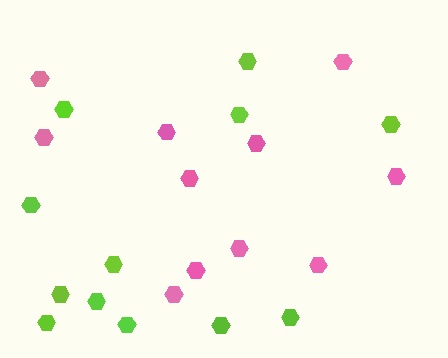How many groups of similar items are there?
There are 2 groups: one group of pink hexagons (11) and one group of lime hexagons (12).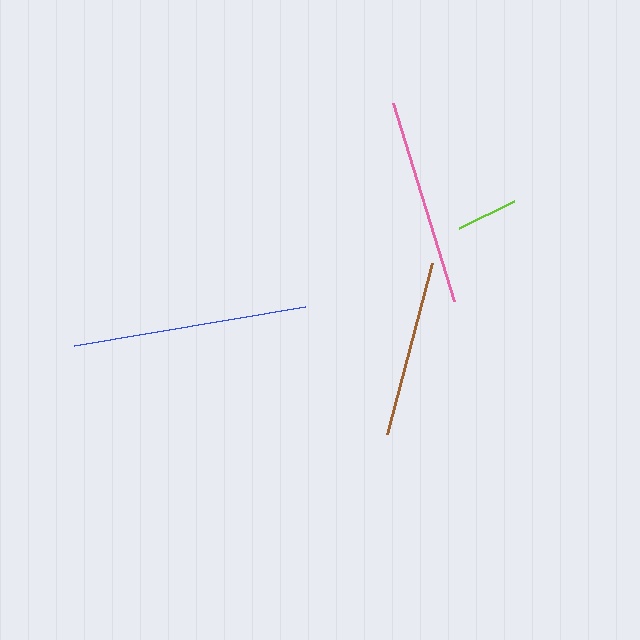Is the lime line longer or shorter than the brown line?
The brown line is longer than the lime line.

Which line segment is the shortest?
The lime line is the shortest at approximately 62 pixels.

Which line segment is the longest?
The blue line is the longest at approximately 235 pixels.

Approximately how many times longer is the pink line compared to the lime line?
The pink line is approximately 3.4 times the length of the lime line.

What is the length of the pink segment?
The pink segment is approximately 207 pixels long.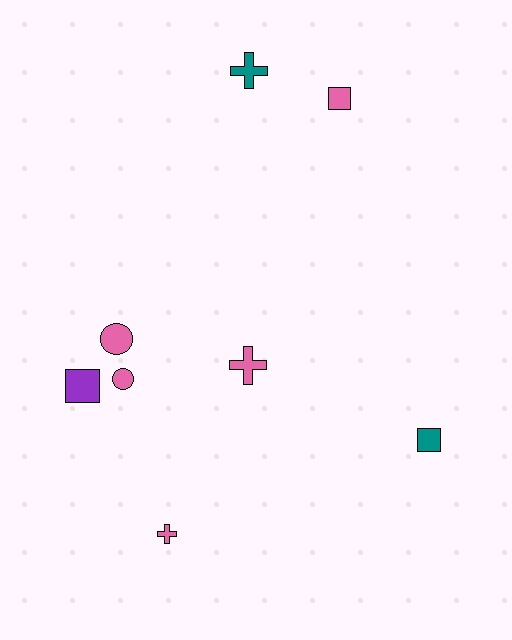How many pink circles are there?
There are 2 pink circles.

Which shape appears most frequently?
Square, with 3 objects.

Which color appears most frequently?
Pink, with 5 objects.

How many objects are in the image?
There are 8 objects.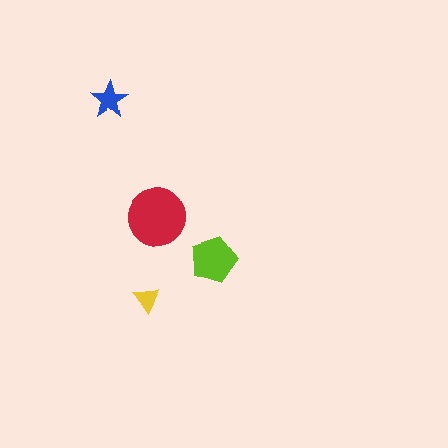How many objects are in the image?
There are 4 objects in the image.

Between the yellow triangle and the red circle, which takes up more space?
The red circle.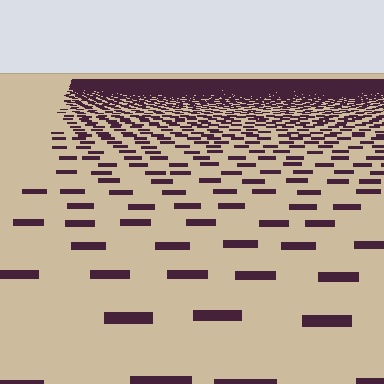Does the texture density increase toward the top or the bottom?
Density increases toward the top.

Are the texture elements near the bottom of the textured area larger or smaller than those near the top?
Larger. Near the bottom, elements are closer to the viewer and appear at a bigger on-screen size.